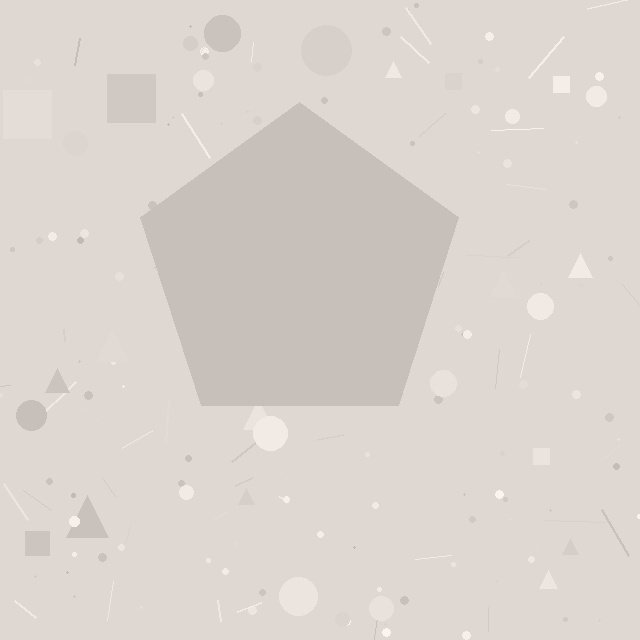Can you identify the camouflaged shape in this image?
The camouflaged shape is a pentagon.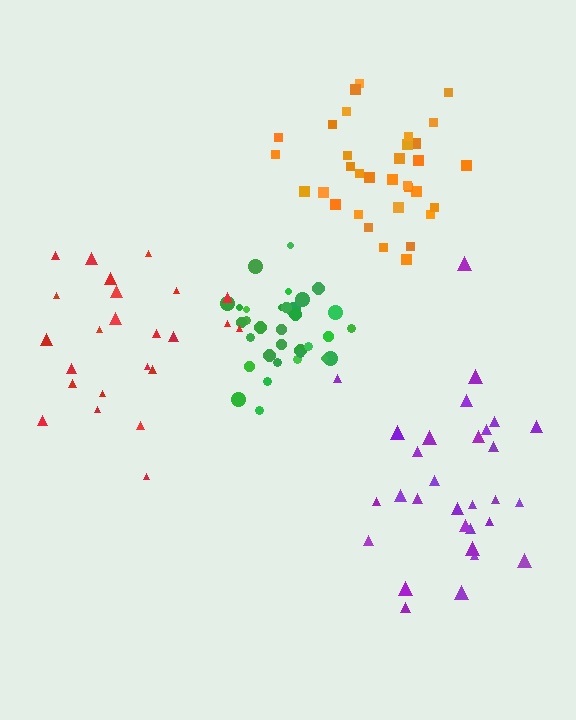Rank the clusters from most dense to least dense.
green, orange, purple, red.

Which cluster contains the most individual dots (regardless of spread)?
Orange (33).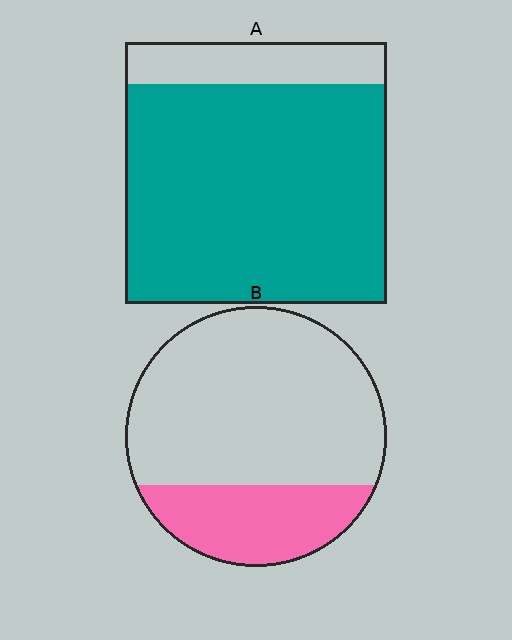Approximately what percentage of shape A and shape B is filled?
A is approximately 85% and B is approximately 25%.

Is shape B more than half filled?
No.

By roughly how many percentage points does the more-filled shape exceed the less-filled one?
By roughly 55 percentage points (A over B).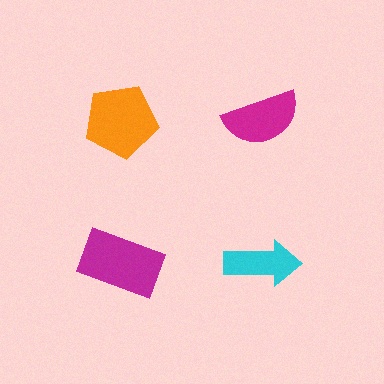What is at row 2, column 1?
A magenta rectangle.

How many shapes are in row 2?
2 shapes.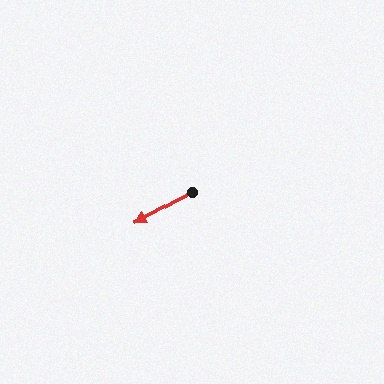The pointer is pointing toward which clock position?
Roughly 8 o'clock.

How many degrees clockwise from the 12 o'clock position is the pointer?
Approximately 241 degrees.